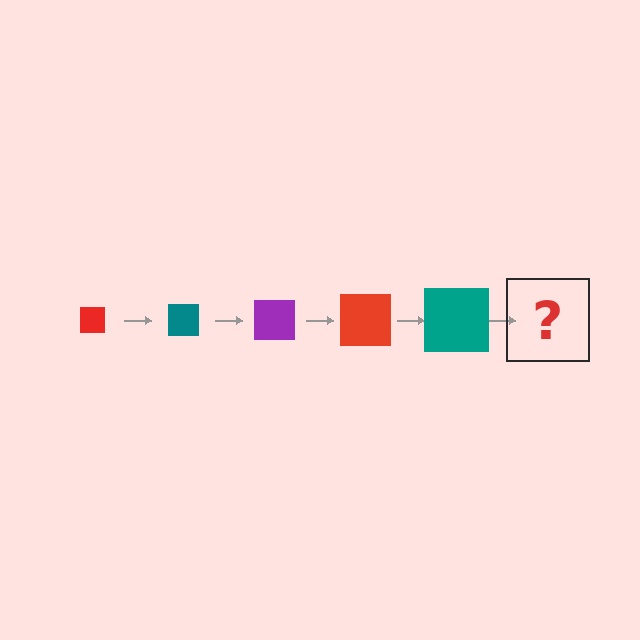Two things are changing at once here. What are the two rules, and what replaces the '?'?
The two rules are that the square grows larger each step and the color cycles through red, teal, and purple. The '?' should be a purple square, larger than the previous one.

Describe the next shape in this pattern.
It should be a purple square, larger than the previous one.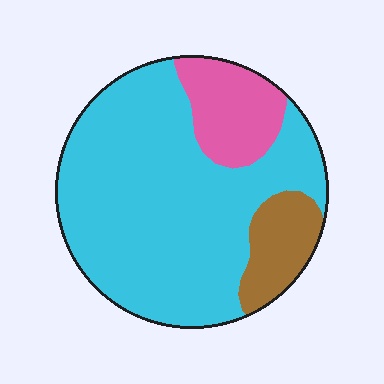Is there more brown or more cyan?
Cyan.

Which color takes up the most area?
Cyan, at roughly 75%.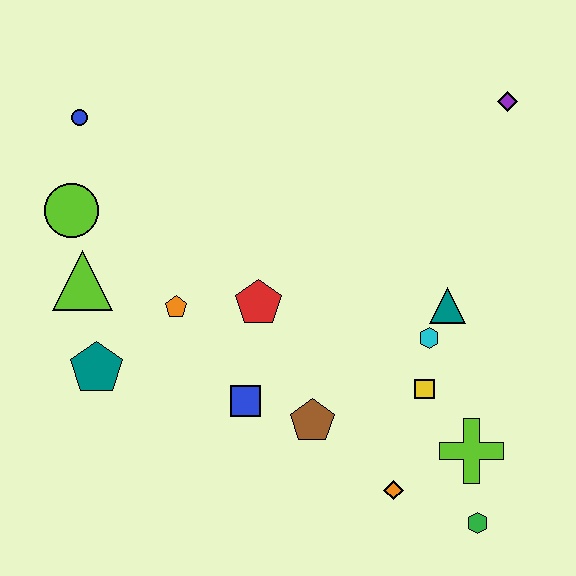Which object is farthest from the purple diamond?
The teal pentagon is farthest from the purple diamond.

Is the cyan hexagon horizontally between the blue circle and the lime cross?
Yes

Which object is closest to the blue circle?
The lime circle is closest to the blue circle.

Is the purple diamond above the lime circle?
Yes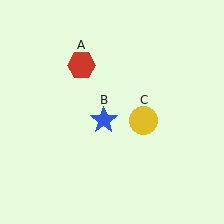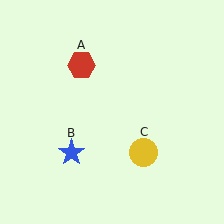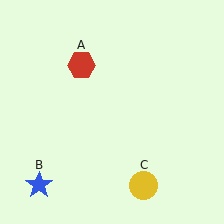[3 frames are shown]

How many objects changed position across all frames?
2 objects changed position: blue star (object B), yellow circle (object C).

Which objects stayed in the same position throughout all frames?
Red hexagon (object A) remained stationary.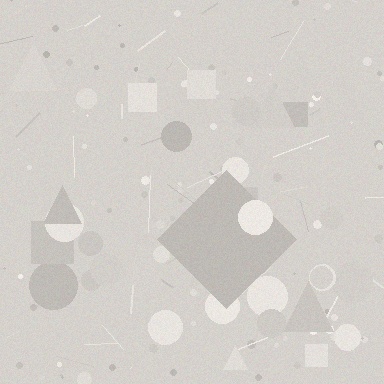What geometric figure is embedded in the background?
A diamond is embedded in the background.